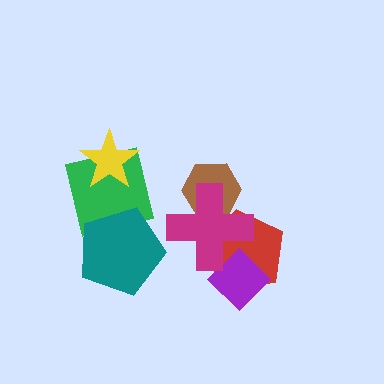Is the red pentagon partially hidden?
Yes, it is partially covered by another shape.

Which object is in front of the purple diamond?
The magenta cross is in front of the purple diamond.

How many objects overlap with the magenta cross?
3 objects overlap with the magenta cross.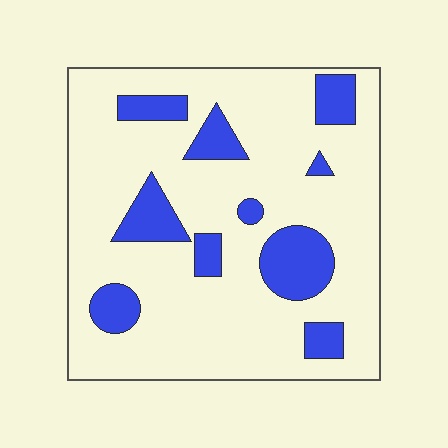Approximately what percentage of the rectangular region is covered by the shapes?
Approximately 20%.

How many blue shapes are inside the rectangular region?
10.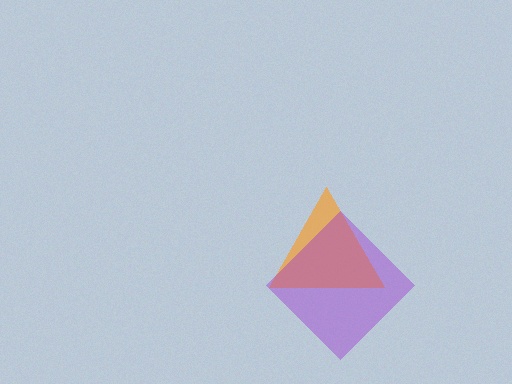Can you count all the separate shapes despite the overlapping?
Yes, there are 2 separate shapes.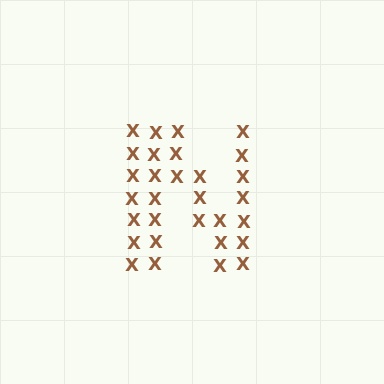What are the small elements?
The small elements are letter X's.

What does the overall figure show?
The overall figure shows the letter N.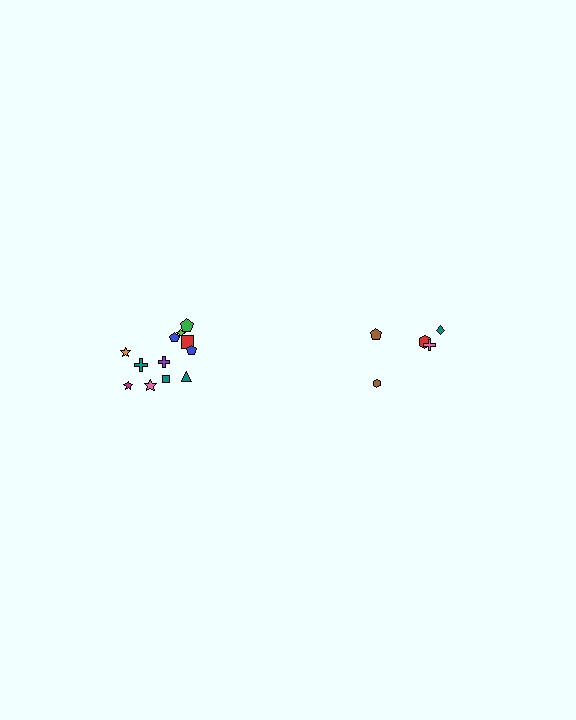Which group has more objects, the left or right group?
The left group.